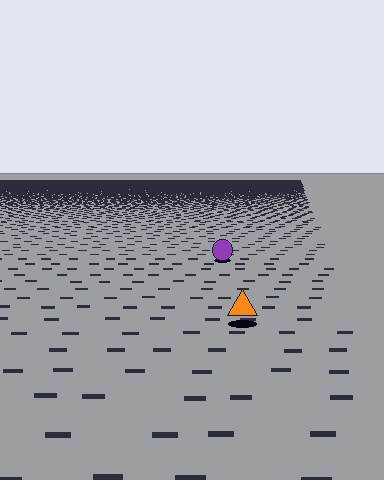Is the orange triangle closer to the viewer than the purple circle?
Yes. The orange triangle is closer — you can tell from the texture gradient: the ground texture is coarser near it.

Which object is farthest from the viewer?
The purple circle is farthest from the viewer. It appears smaller and the ground texture around it is denser.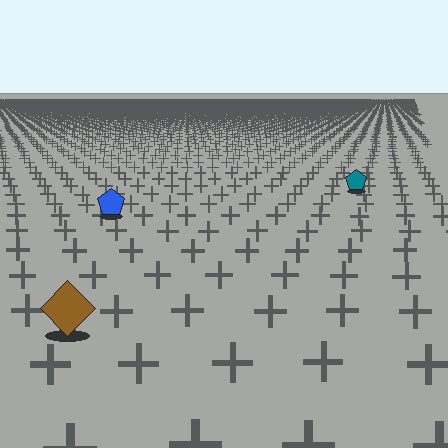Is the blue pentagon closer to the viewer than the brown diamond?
No. The brown diamond is closer — you can tell from the texture gradient: the ground texture is coarser near it.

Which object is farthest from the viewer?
The teal pentagon is farthest from the viewer. It appears smaller and the ground texture around it is denser.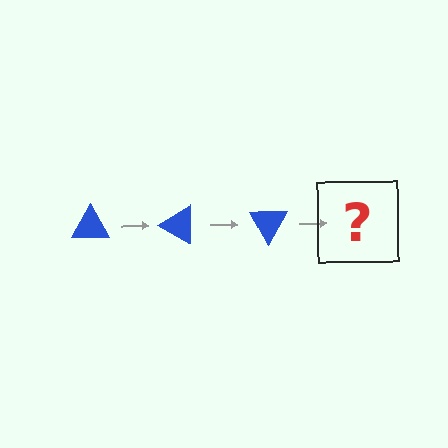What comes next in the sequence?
The next element should be a blue triangle rotated 90 degrees.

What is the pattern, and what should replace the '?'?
The pattern is that the triangle rotates 30 degrees each step. The '?' should be a blue triangle rotated 90 degrees.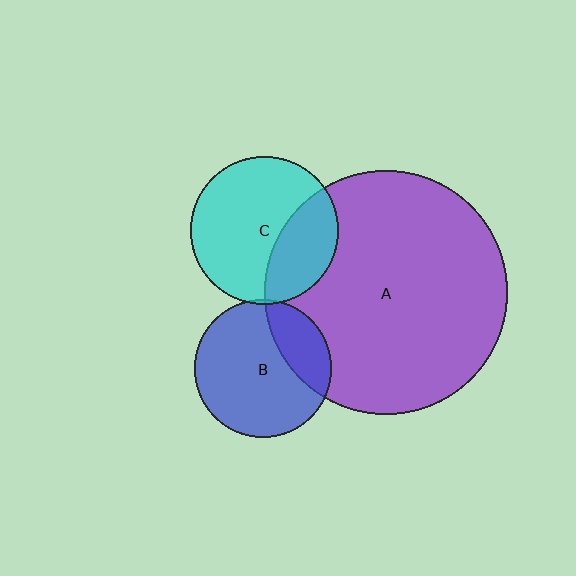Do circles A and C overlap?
Yes.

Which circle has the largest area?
Circle A (purple).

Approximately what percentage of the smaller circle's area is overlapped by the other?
Approximately 30%.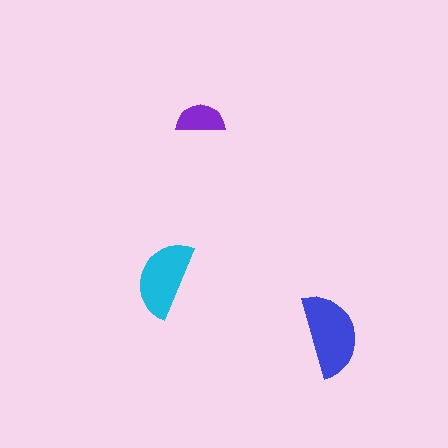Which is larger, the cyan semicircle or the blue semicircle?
The blue one.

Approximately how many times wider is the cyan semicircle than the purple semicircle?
About 1.5 times wider.